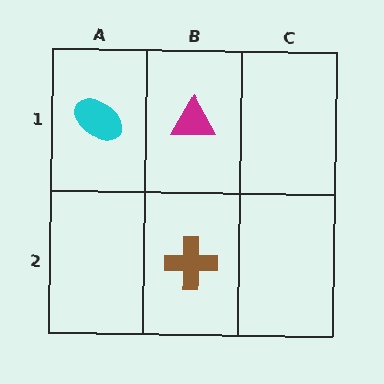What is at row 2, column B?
A brown cross.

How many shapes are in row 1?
2 shapes.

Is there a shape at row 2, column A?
No, that cell is empty.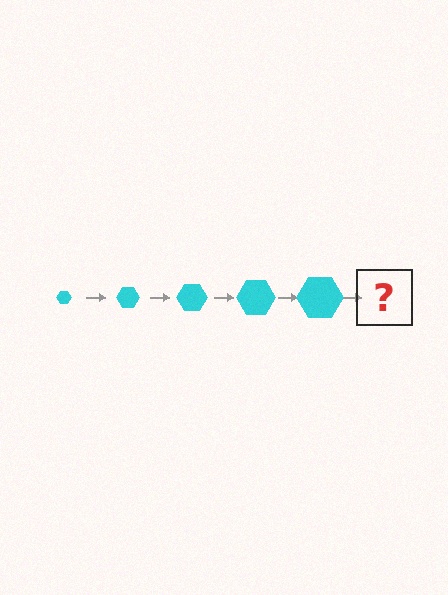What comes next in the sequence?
The next element should be a cyan hexagon, larger than the previous one.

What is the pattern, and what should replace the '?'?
The pattern is that the hexagon gets progressively larger each step. The '?' should be a cyan hexagon, larger than the previous one.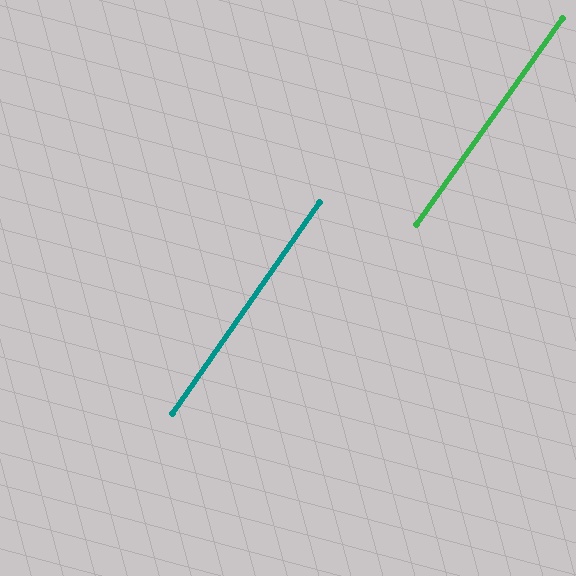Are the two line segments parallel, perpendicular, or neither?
Parallel — their directions differ by only 0.4°.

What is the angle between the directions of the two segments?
Approximately 0 degrees.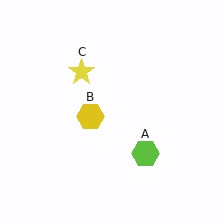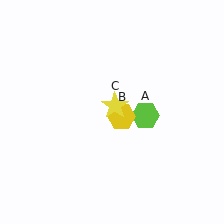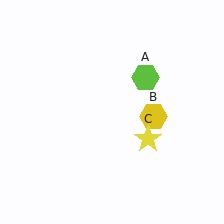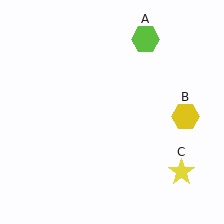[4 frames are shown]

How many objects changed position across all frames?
3 objects changed position: lime hexagon (object A), yellow hexagon (object B), yellow star (object C).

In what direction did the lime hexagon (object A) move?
The lime hexagon (object A) moved up.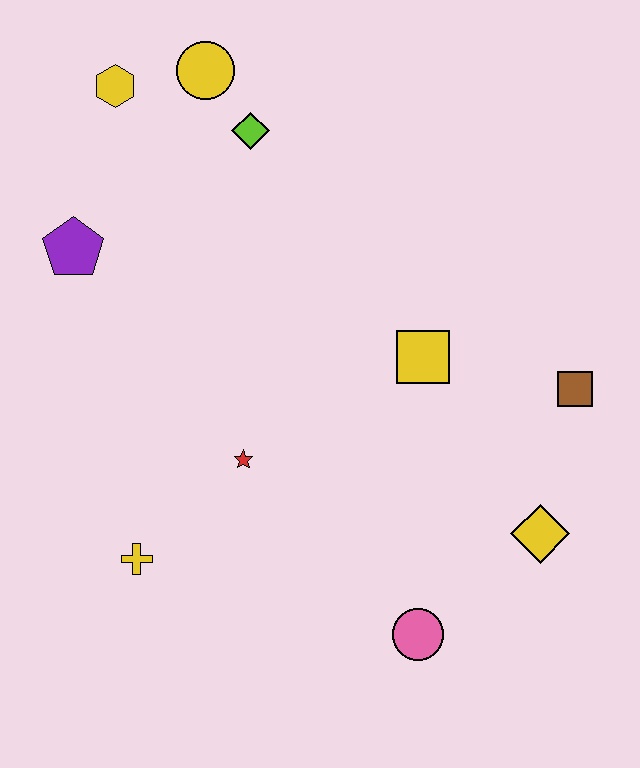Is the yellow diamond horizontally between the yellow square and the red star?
No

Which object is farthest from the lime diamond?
The pink circle is farthest from the lime diamond.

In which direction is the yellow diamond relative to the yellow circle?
The yellow diamond is below the yellow circle.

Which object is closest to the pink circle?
The yellow diamond is closest to the pink circle.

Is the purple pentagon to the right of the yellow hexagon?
No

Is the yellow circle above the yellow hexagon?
Yes